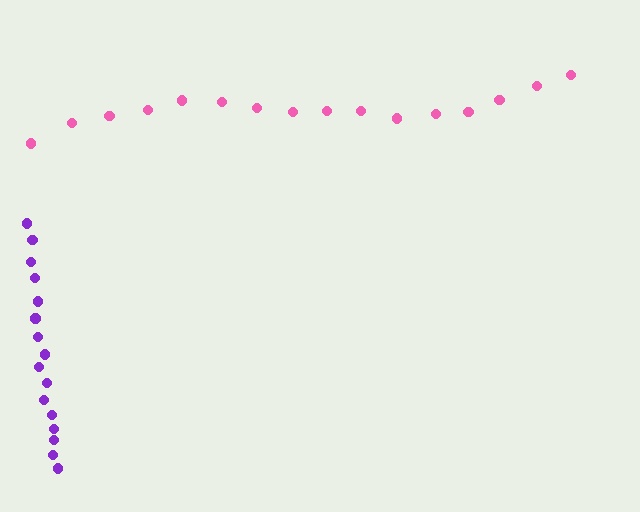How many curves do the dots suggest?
There are 2 distinct paths.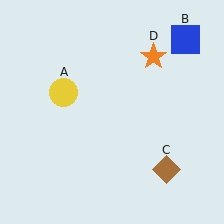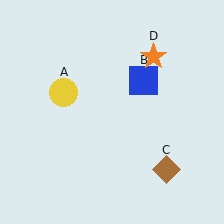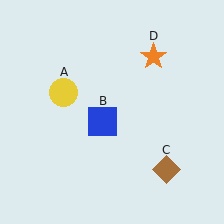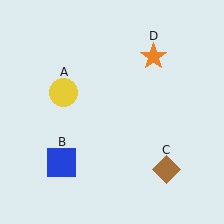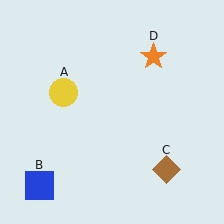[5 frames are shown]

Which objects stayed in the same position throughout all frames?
Yellow circle (object A) and brown diamond (object C) and orange star (object D) remained stationary.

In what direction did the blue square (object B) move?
The blue square (object B) moved down and to the left.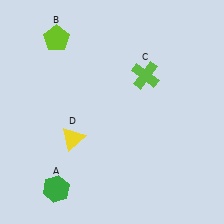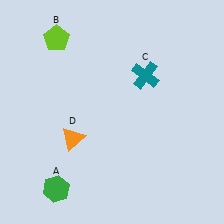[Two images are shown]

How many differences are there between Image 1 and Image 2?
There are 2 differences between the two images.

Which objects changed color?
C changed from lime to teal. D changed from yellow to orange.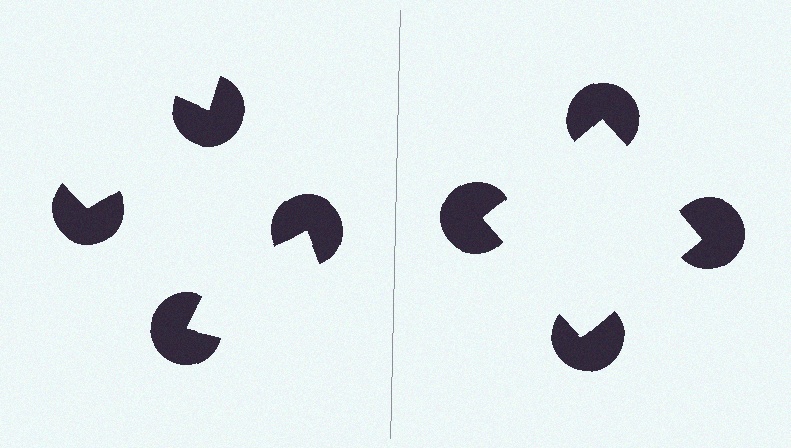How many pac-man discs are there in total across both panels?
8 — 4 on each side.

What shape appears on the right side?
An illusory square.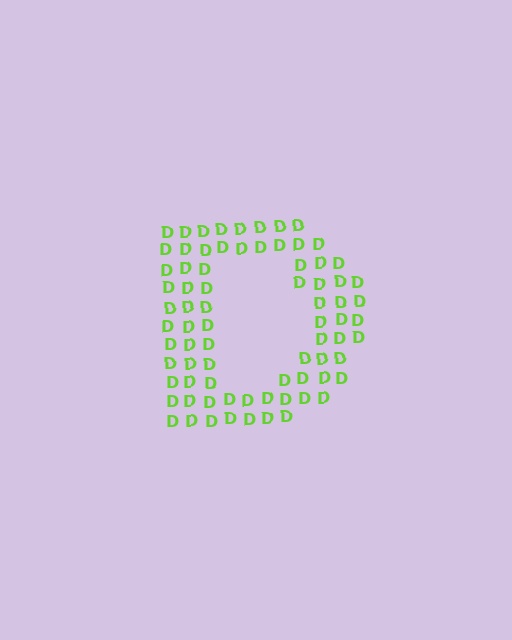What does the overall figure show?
The overall figure shows the letter D.